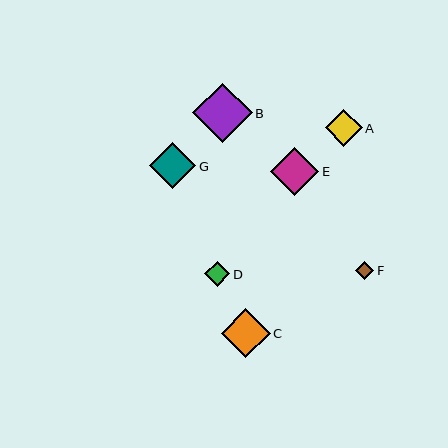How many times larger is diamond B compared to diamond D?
Diamond B is approximately 2.3 times the size of diamond D.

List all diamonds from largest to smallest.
From largest to smallest: B, C, E, G, A, D, F.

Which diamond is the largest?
Diamond B is the largest with a size of approximately 59 pixels.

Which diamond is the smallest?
Diamond F is the smallest with a size of approximately 19 pixels.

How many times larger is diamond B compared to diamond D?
Diamond B is approximately 2.3 times the size of diamond D.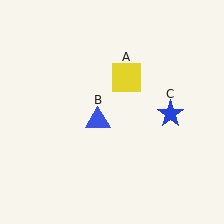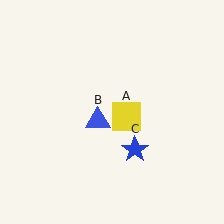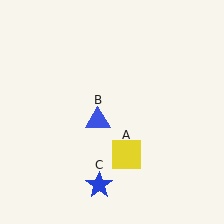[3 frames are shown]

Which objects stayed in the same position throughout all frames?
Blue triangle (object B) remained stationary.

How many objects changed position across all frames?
2 objects changed position: yellow square (object A), blue star (object C).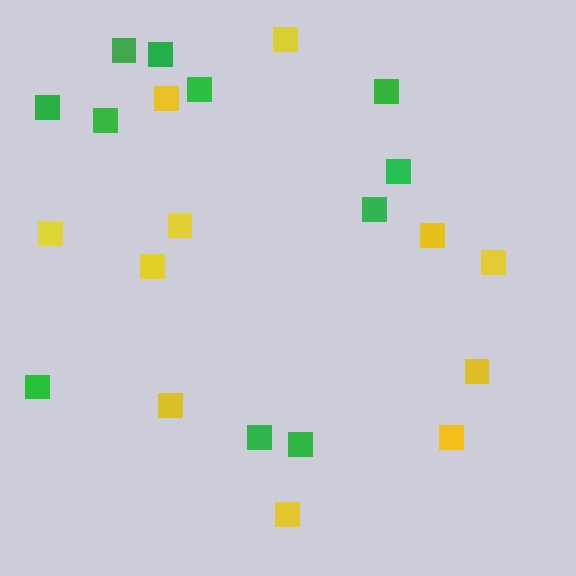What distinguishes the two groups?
There are 2 groups: one group of green squares (11) and one group of yellow squares (11).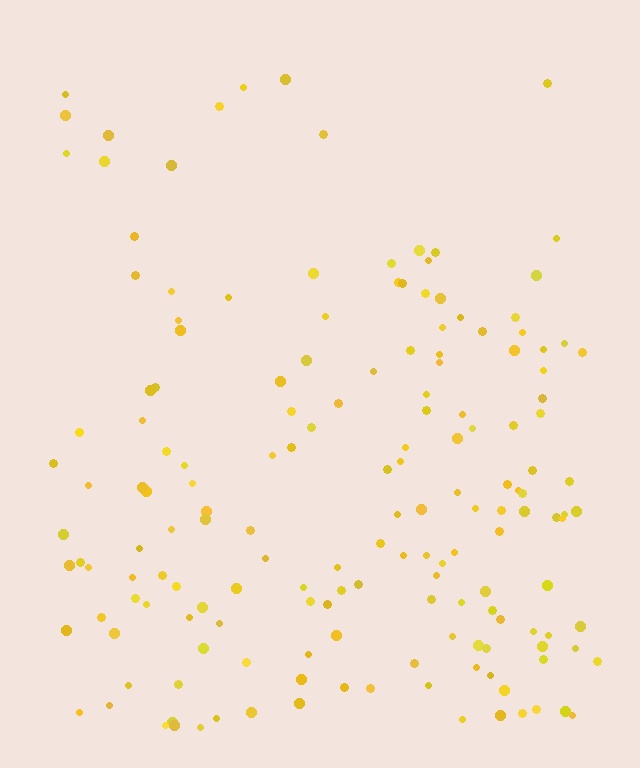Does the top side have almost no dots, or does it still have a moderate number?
Still a moderate number, just noticeably fewer than the bottom.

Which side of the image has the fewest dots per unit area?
The top.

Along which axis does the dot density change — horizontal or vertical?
Vertical.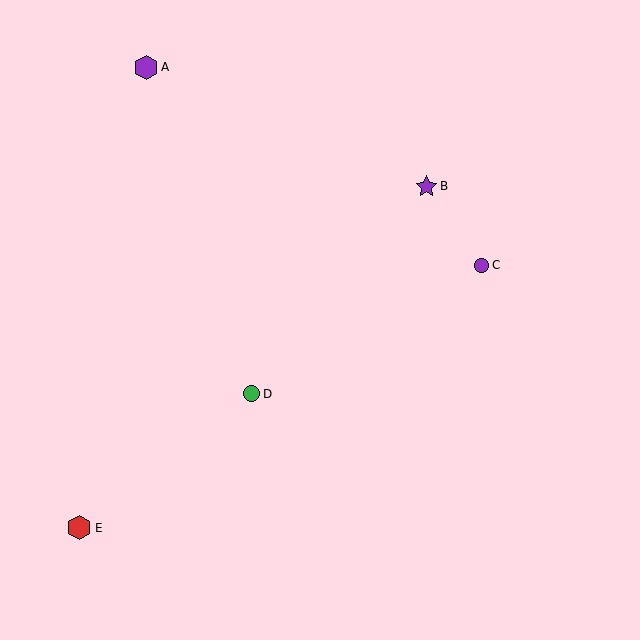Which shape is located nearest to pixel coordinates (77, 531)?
The red hexagon (labeled E) at (79, 528) is nearest to that location.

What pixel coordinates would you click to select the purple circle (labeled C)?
Click at (482, 265) to select the purple circle C.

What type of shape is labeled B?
Shape B is a purple star.